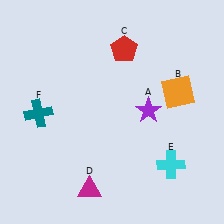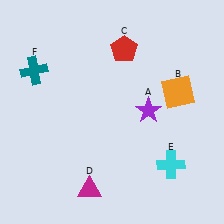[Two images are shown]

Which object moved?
The teal cross (F) moved up.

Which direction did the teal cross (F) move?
The teal cross (F) moved up.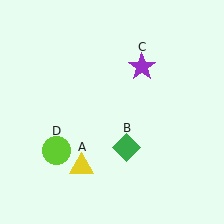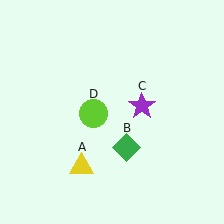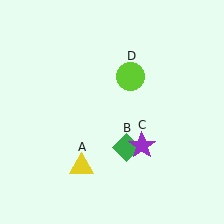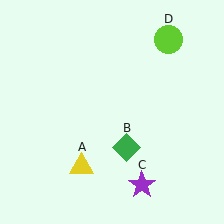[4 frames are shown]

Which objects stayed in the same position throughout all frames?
Yellow triangle (object A) and green diamond (object B) remained stationary.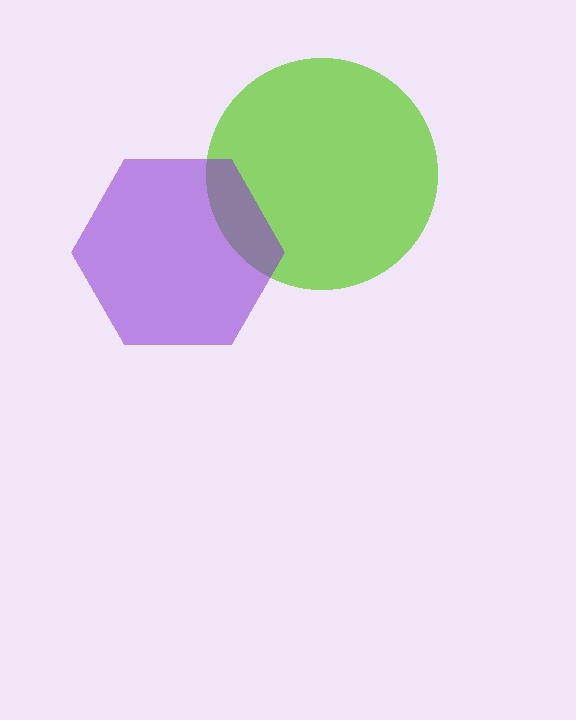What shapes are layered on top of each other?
The layered shapes are: a lime circle, a purple hexagon.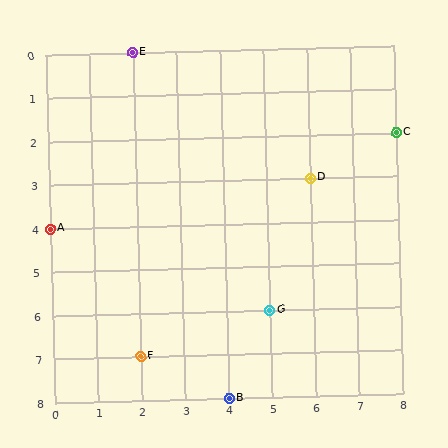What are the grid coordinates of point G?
Point G is at grid coordinates (5, 6).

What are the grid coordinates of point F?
Point F is at grid coordinates (2, 7).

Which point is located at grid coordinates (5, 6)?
Point G is at (5, 6).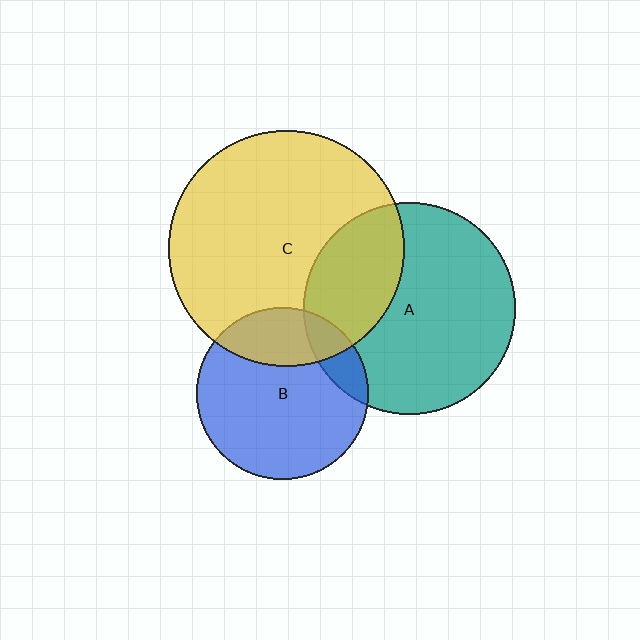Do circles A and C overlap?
Yes.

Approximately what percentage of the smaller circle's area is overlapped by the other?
Approximately 30%.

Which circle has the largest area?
Circle C (yellow).